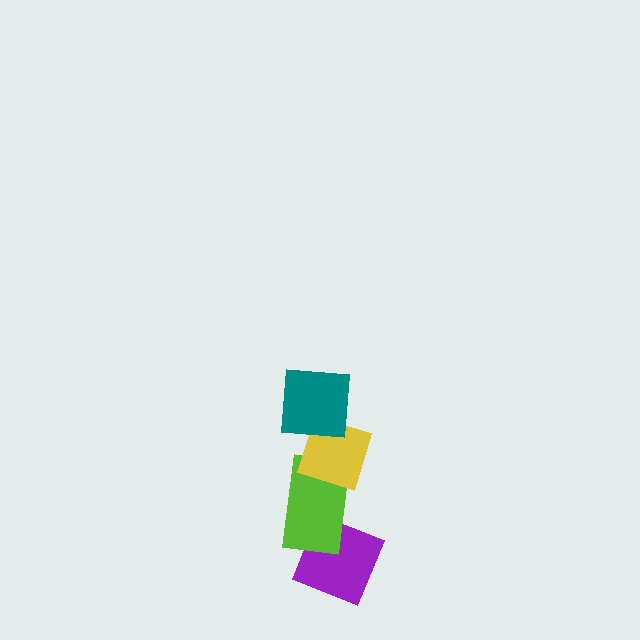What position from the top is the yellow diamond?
The yellow diamond is 2nd from the top.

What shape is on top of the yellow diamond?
The teal square is on top of the yellow diamond.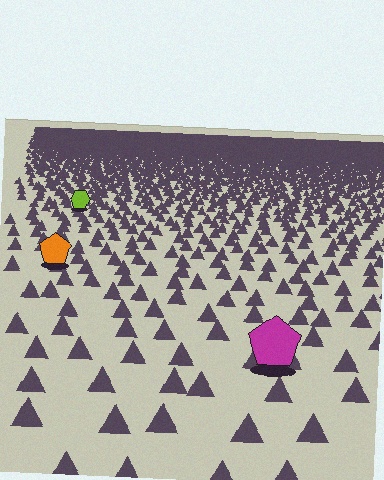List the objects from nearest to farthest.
From nearest to farthest: the magenta pentagon, the orange pentagon, the lime hexagon.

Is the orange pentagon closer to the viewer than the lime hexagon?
Yes. The orange pentagon is closer — you can tell from the texture gradient: the ground texture is coarser near it.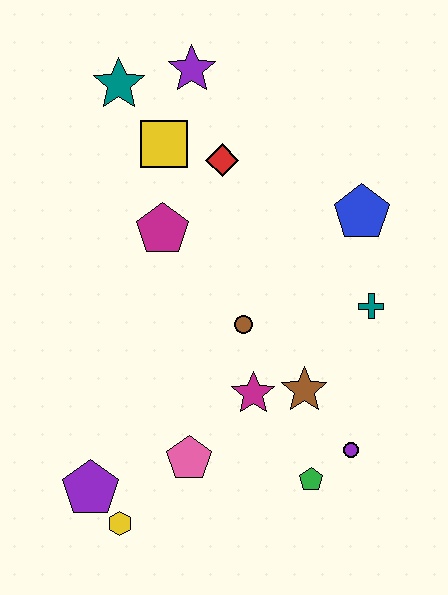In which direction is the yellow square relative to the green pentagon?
The yellow square is above the green pentagon.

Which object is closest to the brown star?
The magenta star is closest to the brown star.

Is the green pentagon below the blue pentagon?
Yes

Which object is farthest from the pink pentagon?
The purple star is farthest from the pink pentagon.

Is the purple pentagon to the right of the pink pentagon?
No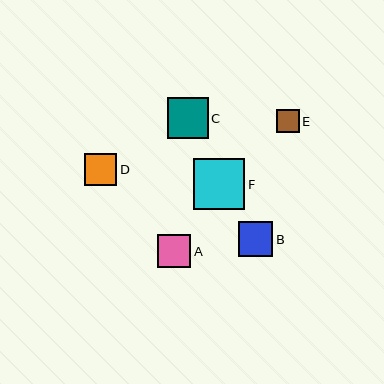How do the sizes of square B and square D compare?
Square B and square D are approximately the same size.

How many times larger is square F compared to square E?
Square F is approximately 2.3 times the size of square E.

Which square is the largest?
Square F is the largest with a size of approximately 52 pixels.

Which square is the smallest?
Square E is the smallest with a size of approximately 23 pixels.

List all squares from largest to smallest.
From largest to smallest: F, C, B, A, D, E.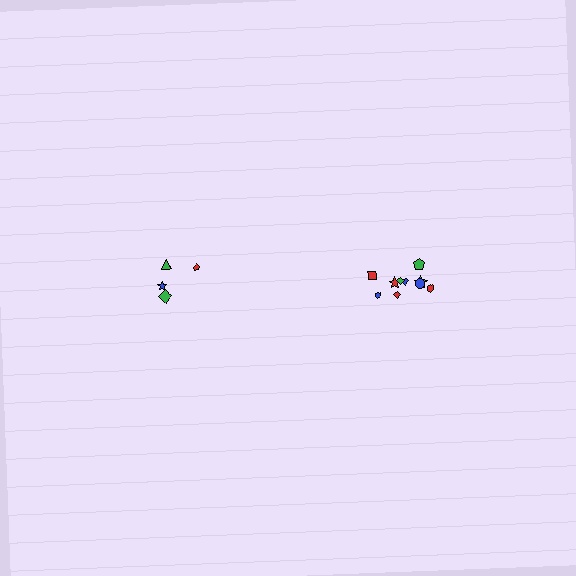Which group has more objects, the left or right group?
The right group.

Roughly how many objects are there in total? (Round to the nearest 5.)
Roughly 15 objects in total.